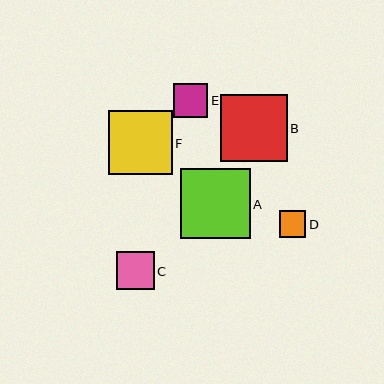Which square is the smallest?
Square D is the smallest with a size of approximately 27 pixels.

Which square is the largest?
Square A is the largest with a size of approximately 69 pixels.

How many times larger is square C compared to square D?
Square C is approximately 1.4 times the size of square D.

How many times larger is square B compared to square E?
Square B is approximately 2.0 times the size of square E.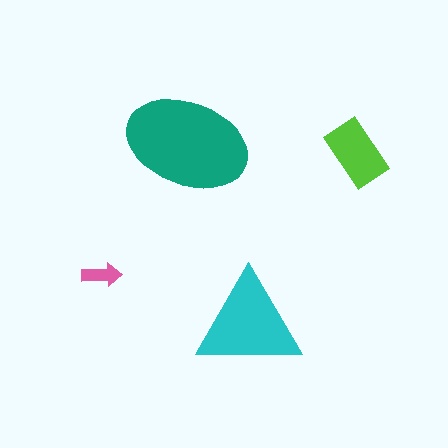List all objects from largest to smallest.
The teal ellipse, the cyan triangle, the lime rectangle, the pink arrow.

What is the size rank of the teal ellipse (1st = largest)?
1st.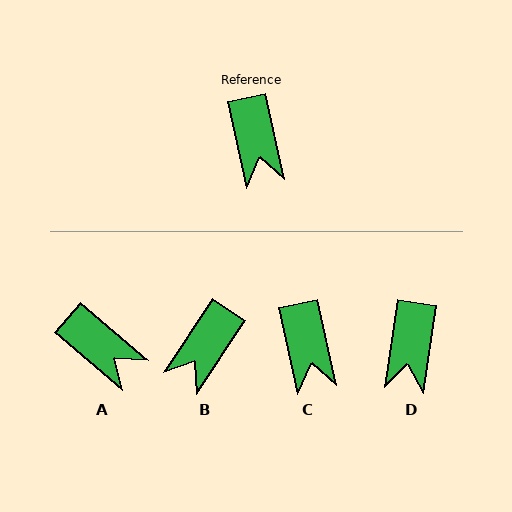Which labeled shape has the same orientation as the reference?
C.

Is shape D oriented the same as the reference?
No, it is off by about 21 degrees.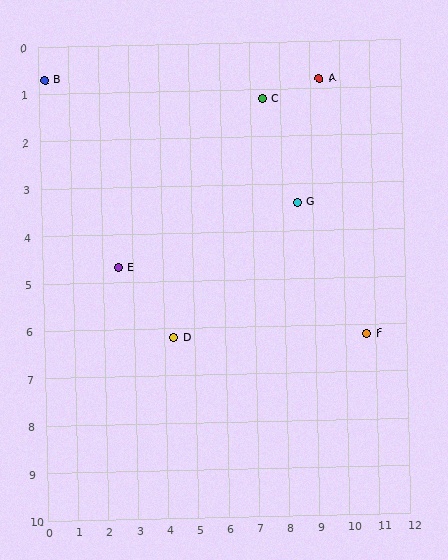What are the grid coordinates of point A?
Point A is at approximately (9.3, 0.8).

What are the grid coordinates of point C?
Point C is at approximately (7.4, 1.2).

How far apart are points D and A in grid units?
Points D and A are about 7.4 grid units apart.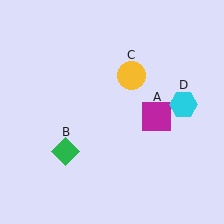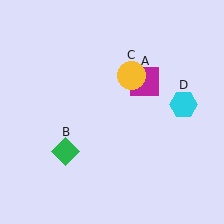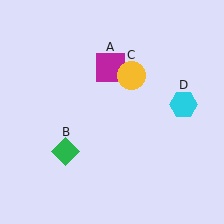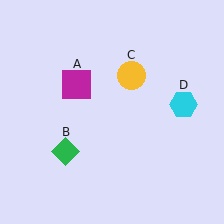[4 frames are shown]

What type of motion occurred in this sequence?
The magenta square (object A) rotated counterclockwise around the center of the scene.